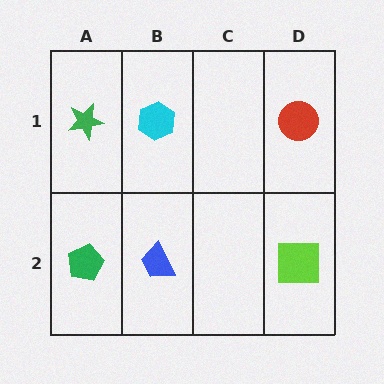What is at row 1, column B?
A cyan hexagon.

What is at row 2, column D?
A lime square.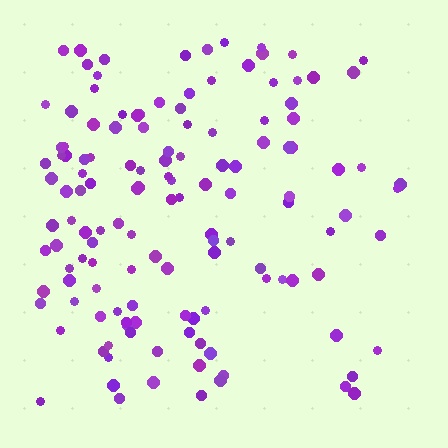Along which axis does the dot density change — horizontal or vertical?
Horizontal.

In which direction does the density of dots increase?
From right to left, with the left side densest.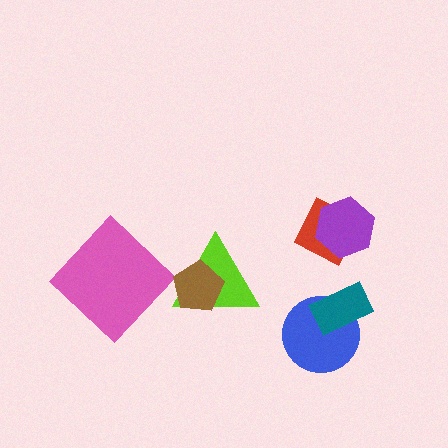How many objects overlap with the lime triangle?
1 object overlaps with the lime triangle.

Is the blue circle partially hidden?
Yes, it is partially covered by another shape.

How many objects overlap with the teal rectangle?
1 object overlaps with the teal rectangle.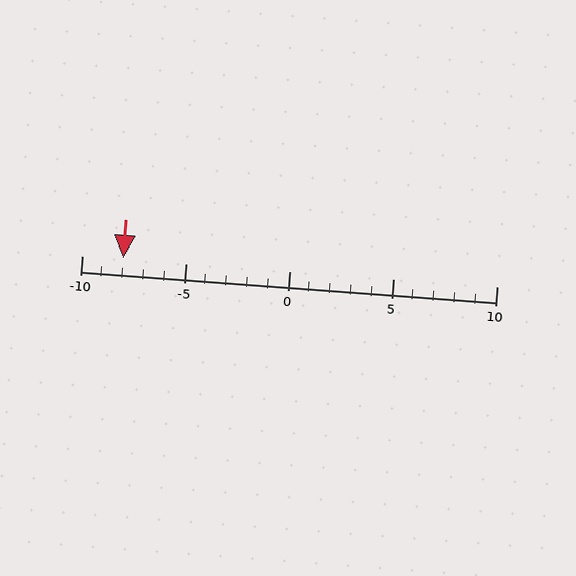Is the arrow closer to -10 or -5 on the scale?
The arrow is closer to -10.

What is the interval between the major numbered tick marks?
The major tick marks are spaced 5 units apart.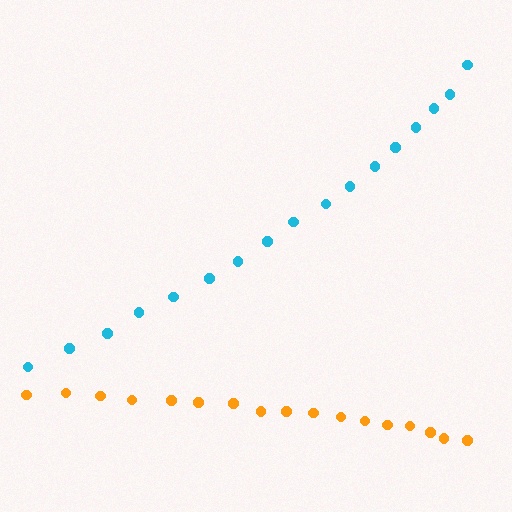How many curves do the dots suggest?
There are 2 distinct paths.